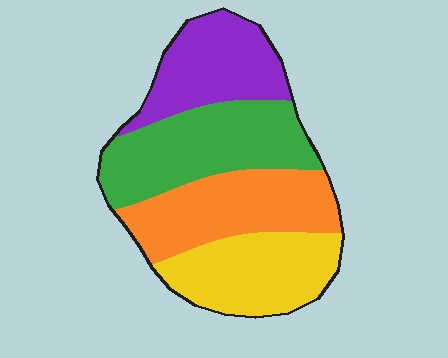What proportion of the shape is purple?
Purple takes up about one fifth (1/5) of the shape.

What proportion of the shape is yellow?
Yellow takes up about one quarter (1/4) of the shape.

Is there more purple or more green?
Green.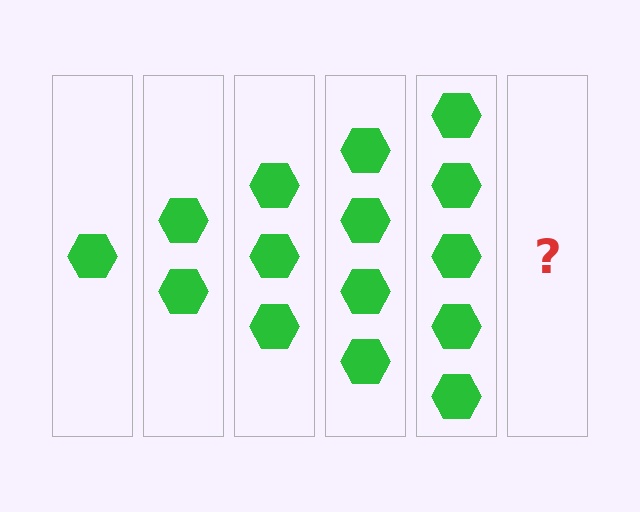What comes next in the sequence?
The next element should be 6 hexagons.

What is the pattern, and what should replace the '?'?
The pattern is that each step adds one more hexagon. The '?' should be 6 hexagons.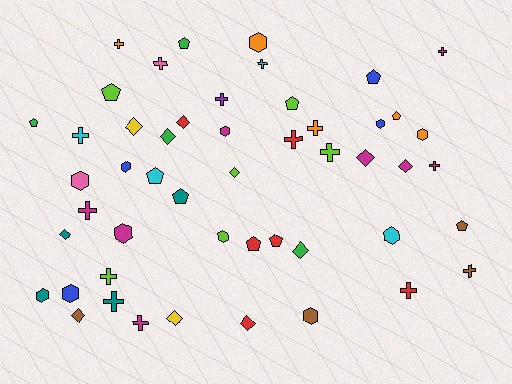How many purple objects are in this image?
There is 1 purple object.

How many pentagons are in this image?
There are 11 pentagons.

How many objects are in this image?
There are 50 objects.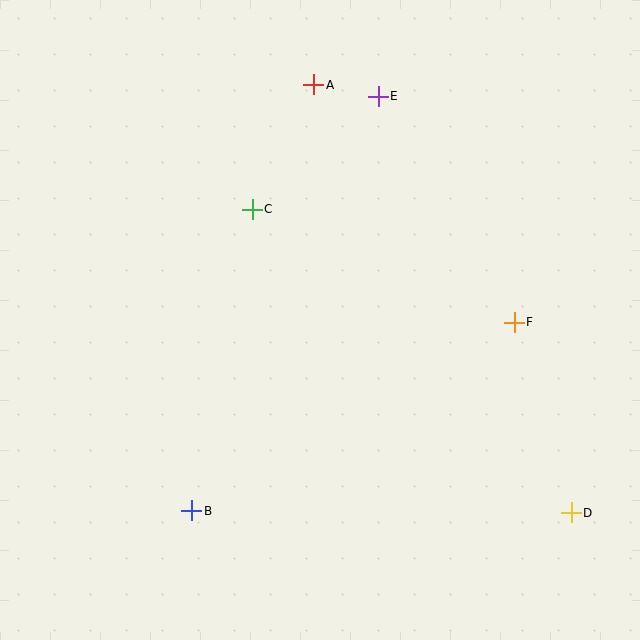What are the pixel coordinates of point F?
Point F is at (514, 322).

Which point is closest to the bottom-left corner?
Point B is closest to the bottom-left corner.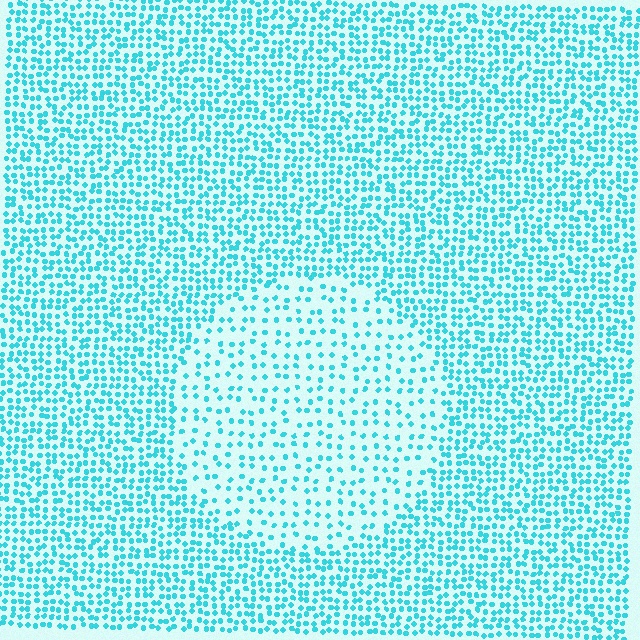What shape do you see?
I see a circle.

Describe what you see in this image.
The image contains small cyan elements arranged at two different densities. A circle-shaped region is visible where the elements are less densely packed than the surrounding area.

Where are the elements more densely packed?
The elements are more densely packed outside the circle boundary.